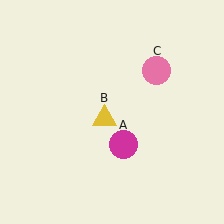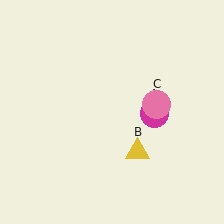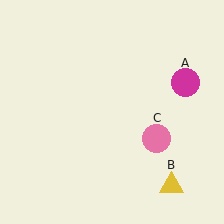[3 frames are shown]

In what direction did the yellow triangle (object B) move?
The yellow triangle (object B) moved down and to the right.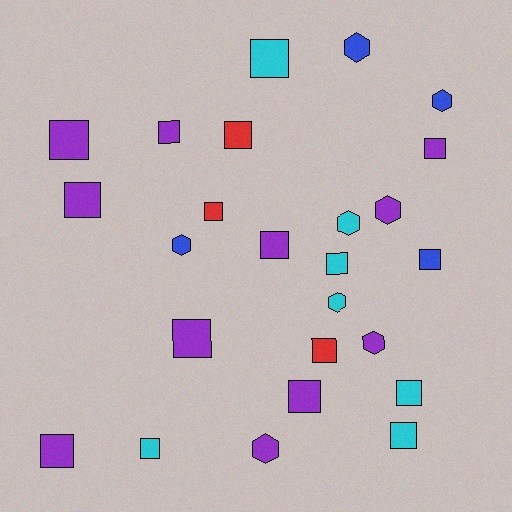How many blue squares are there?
There is 1 blue square.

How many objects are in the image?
There are 25 objects.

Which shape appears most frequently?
Square, with 17 objects.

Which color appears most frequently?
Purple, with 11 objects.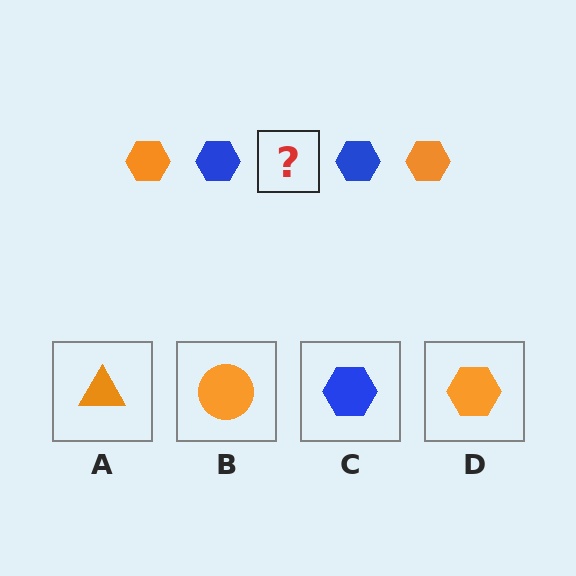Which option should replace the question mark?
Option D.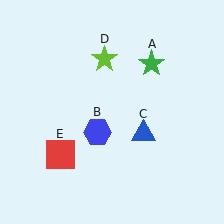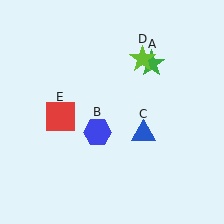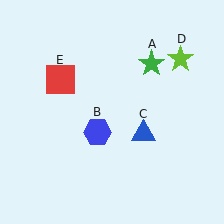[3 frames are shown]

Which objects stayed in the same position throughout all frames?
Green star (object A) and blue hexagon (object B) and blue triangle (object C) remained stationary.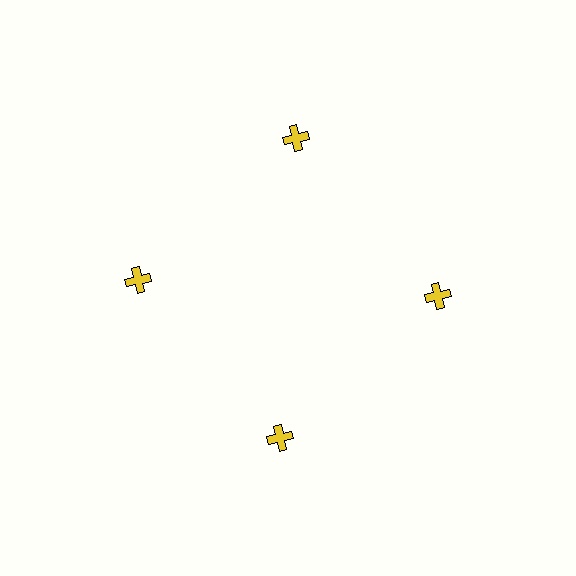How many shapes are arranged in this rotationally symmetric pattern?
There are 4 shapes, arranged in 4 groups of 1.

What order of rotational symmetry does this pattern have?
This pattern has 4-fold rotational symmetry.